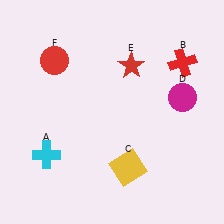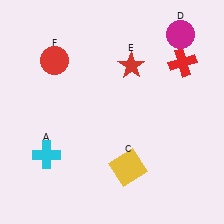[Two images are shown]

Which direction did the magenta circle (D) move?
The magenta circle (D) moved up.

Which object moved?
The magenta circle (D) moved up.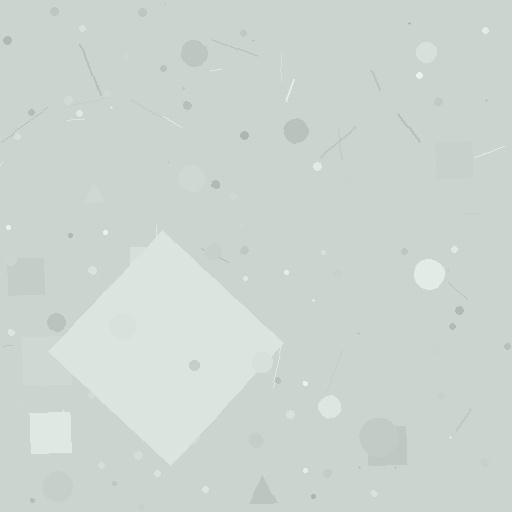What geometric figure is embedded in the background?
A diamond is embedded in the background.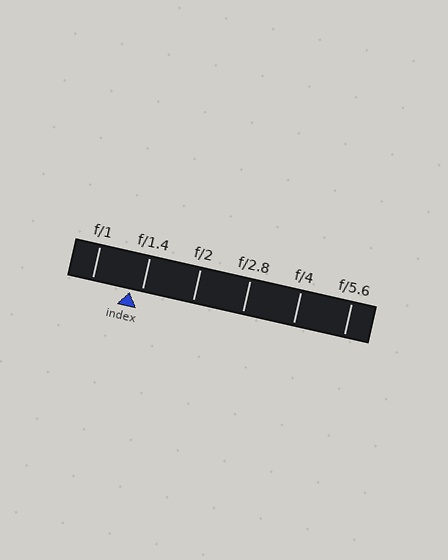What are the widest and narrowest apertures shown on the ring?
The widest aperture shown is f/1 and the narrowest is f/5.6.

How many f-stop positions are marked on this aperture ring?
There are 6 f-stop positions marked.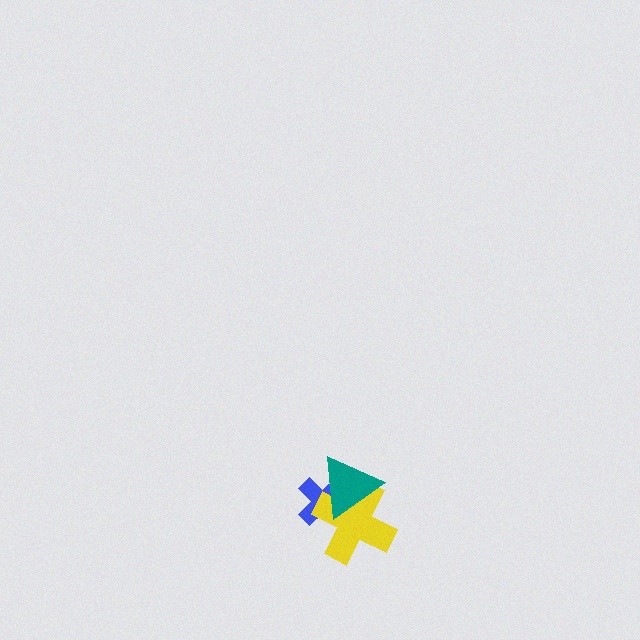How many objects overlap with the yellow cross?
2 objects overlap with the yellow cross.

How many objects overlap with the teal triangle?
2 objects overlap with the teal triangle.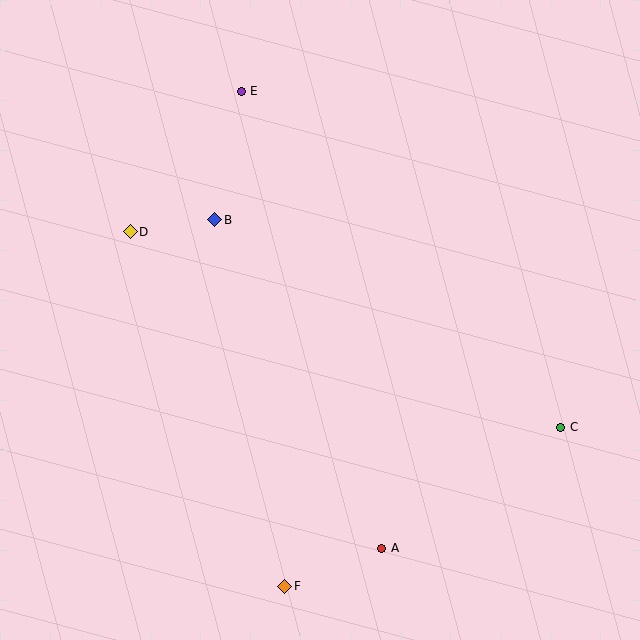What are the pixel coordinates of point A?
Point A is at (382, 548).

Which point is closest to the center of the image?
Point B at (215, 220) is closest to the center.